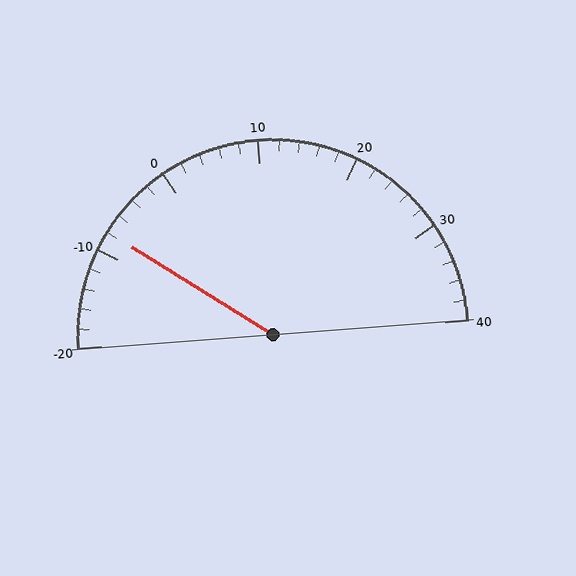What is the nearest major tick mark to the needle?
The nearest major tick mark is -10.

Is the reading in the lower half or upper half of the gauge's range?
The reading is in the lower half of the range (-20 to 40).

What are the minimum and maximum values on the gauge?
The gauge ranges from -20 to 40.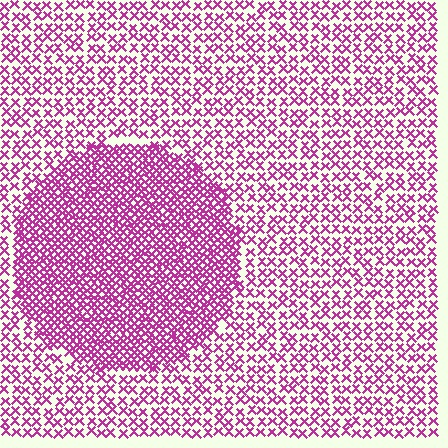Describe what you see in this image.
The image contains small magenta elements arranged at two different densities. A circle-shaped region is visible where the elements are more densely packed than the surrounding area.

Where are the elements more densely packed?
The elements are more densely packed inside the circle boundary.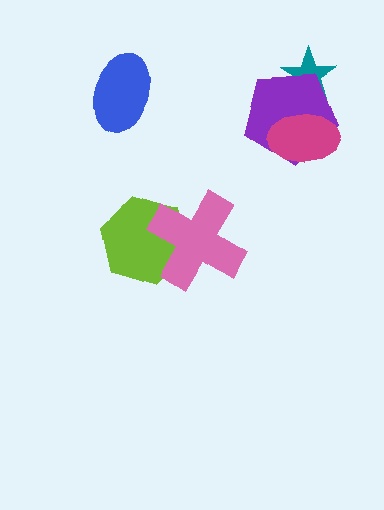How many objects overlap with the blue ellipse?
0 objects overlap with the blue ellipse.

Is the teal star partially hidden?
Yes, it is partially covered by another shape.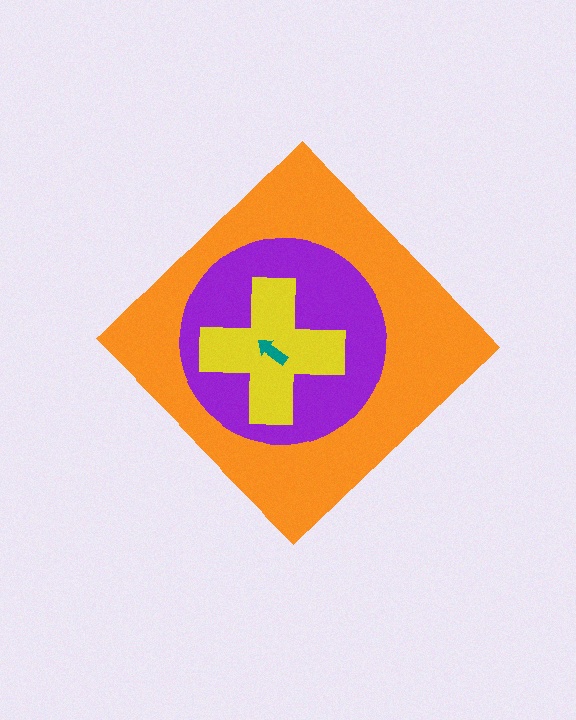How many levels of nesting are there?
4.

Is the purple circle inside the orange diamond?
Yes.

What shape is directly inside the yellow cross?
The teal arrow.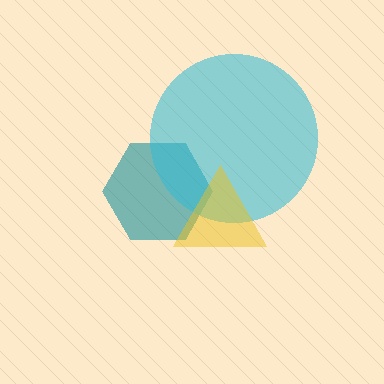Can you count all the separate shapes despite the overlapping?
Yes, there are 3 separate shapes.